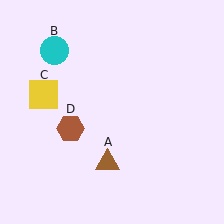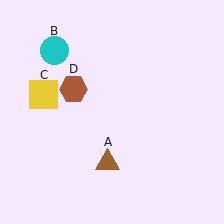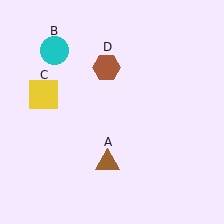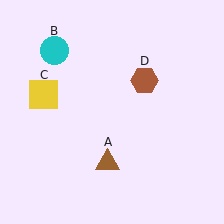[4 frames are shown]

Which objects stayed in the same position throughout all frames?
Brown triangle (object A) and cyan circle (object B) and yellow square (object C) remained stationary.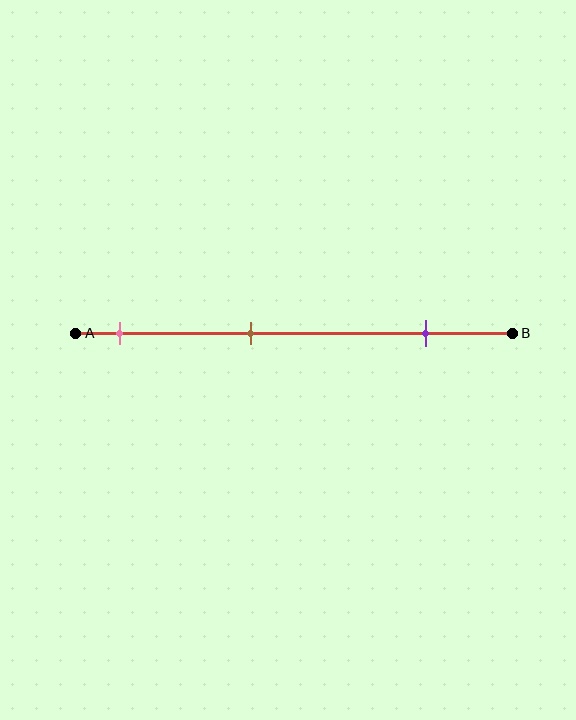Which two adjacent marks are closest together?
The pink and brown marks are the closest adjacent pair.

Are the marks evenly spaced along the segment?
Yes, the marks are approximately evenly spaced.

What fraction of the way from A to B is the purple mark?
The purple mark is approximately 80% (0.8) of the way from A to B.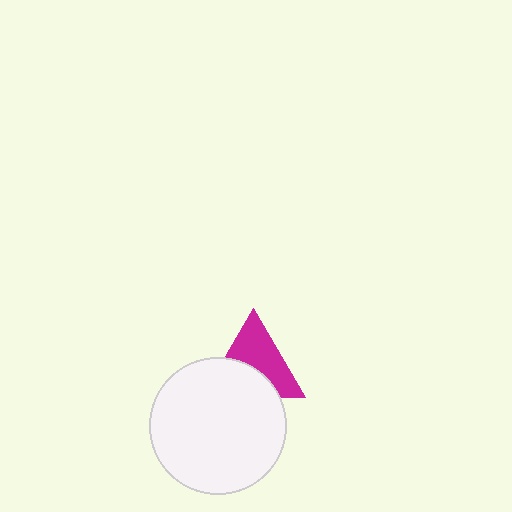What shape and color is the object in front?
The object in front is a white circle.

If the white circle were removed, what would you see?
You would see the complete magenta triangle.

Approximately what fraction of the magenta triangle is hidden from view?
Roughly 43% of the magenta triangle is hidden behind the white circle.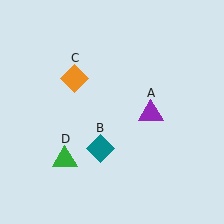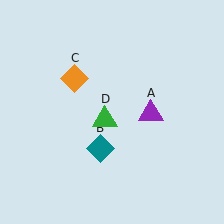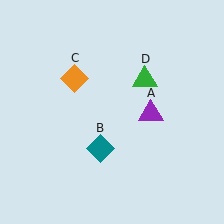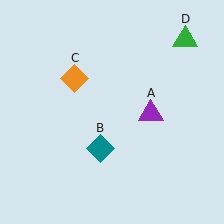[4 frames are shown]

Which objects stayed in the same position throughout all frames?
Purple triangle (object A) and teal diamond (object B) and orange diamond (object C) remained stationary.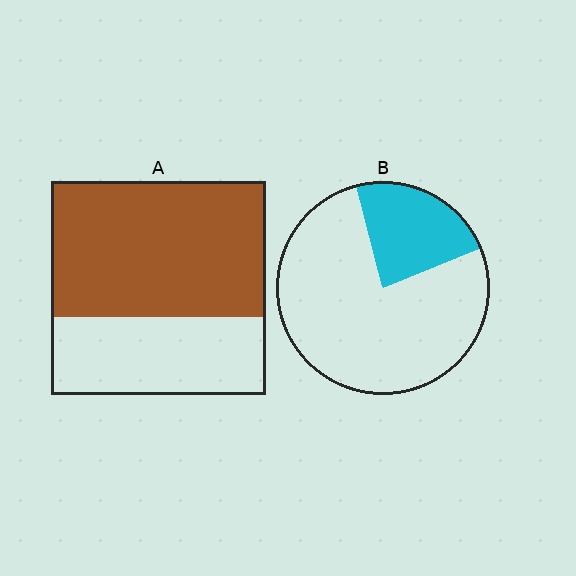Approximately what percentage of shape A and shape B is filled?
A is approximately 65% and B is approximately 25%.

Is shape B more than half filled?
No.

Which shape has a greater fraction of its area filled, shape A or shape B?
Shape A.